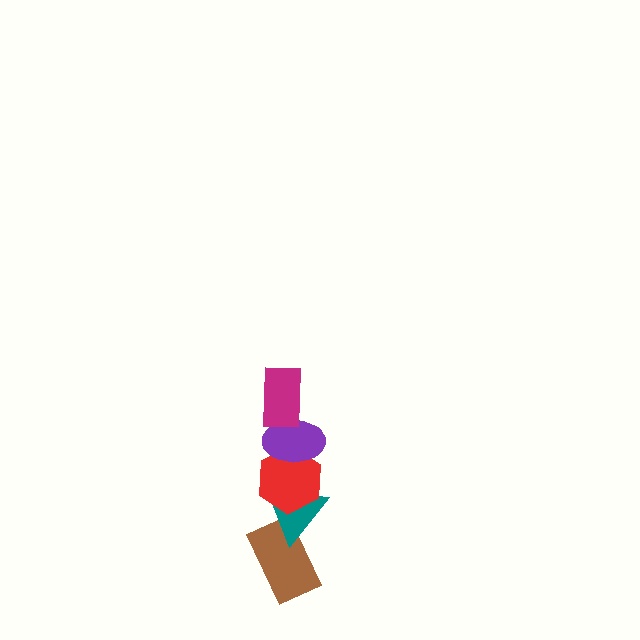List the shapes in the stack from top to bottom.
From top to bottom: the magenta rectangle, the purple ellipse, the red hexagon, the teal triangle, the brown rectangle.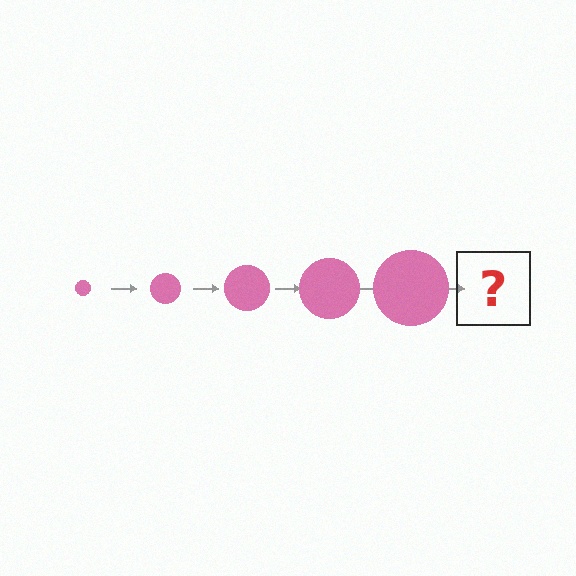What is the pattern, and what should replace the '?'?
The pattern is that the circle gets progressively larger each step. The '?' should be a pink circle, larger than the previous one.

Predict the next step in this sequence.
The next step is a pink circle, larger than the previous one.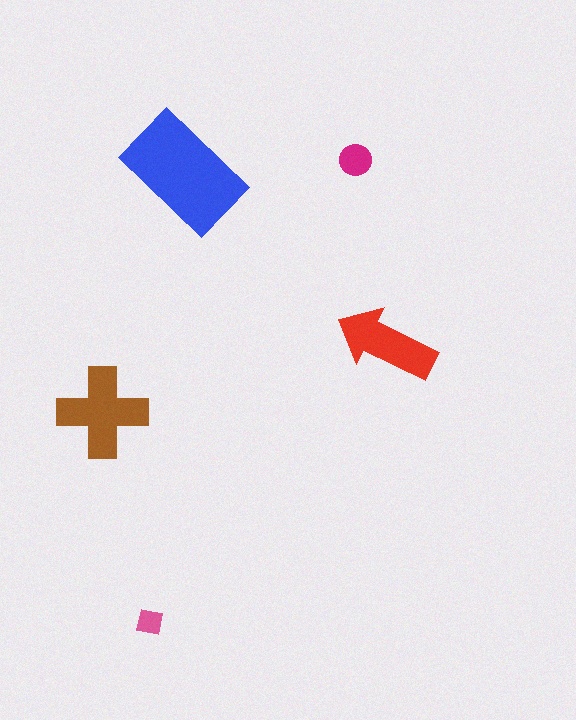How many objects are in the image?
There are 5 objects in the image.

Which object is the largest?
The blue rectangle.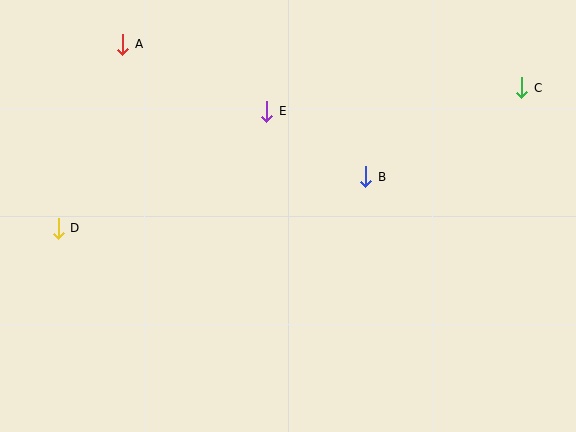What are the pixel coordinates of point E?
Point E is at (267, 111).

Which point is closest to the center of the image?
Point B at (366, 177) is closest to the center.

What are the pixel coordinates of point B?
Point B is at (366, 177).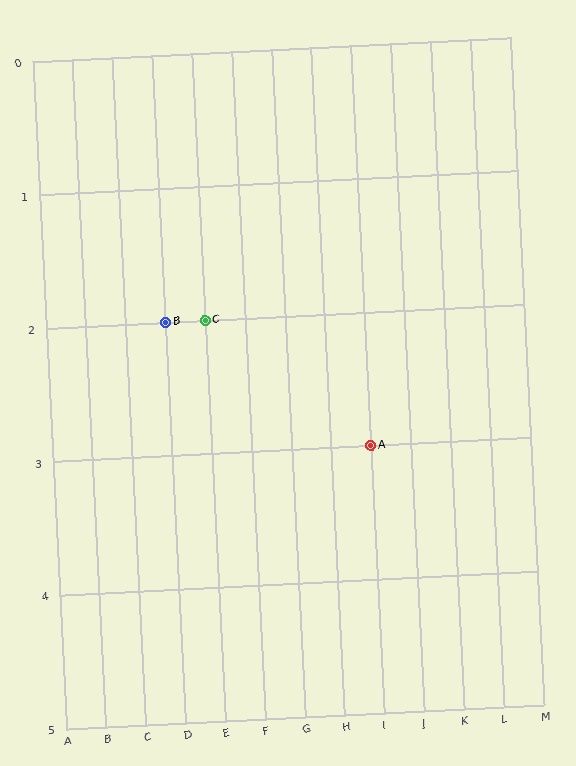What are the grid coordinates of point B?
Point B is at grid coordinates (D, 2).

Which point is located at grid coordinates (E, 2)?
Point C is at (E, 2).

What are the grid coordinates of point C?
Point C is at grid coordinates (E, 2).